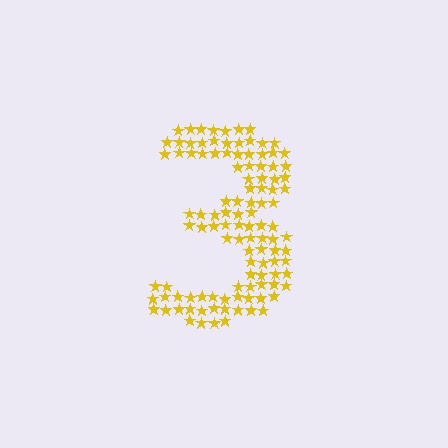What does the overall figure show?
The overall figure shows the digit 3.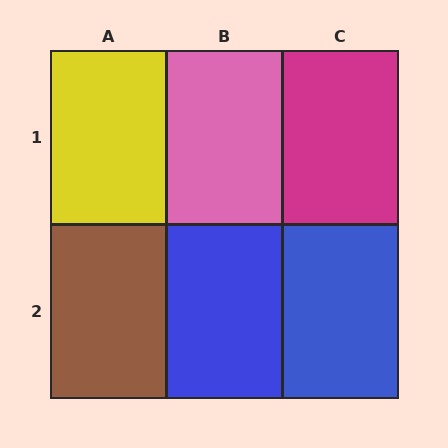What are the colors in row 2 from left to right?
Brown, blue, blue.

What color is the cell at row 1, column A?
Yellow.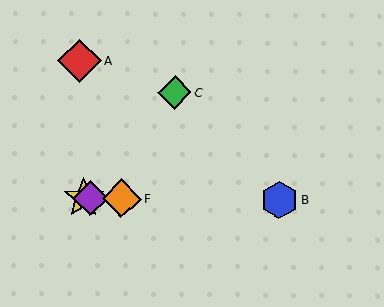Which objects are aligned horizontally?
Objects B, D, E, F are aligned horizontally.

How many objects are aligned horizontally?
4 objects (B, D, E, F) are aligned horizontally.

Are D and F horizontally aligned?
Yes, both are at y≈198.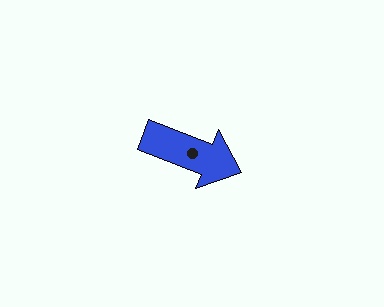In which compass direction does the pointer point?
East.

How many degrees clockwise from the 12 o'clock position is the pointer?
Approximately 111 degrees.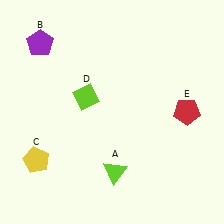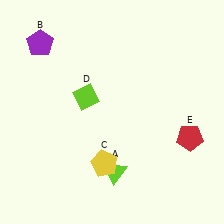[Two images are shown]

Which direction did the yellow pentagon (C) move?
The yellow pentagon (C) moved right.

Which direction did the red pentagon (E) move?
The red pentagon (E) moved down.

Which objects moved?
The objects that moved are: the yellow pentagon (C), the red pentagon (E).